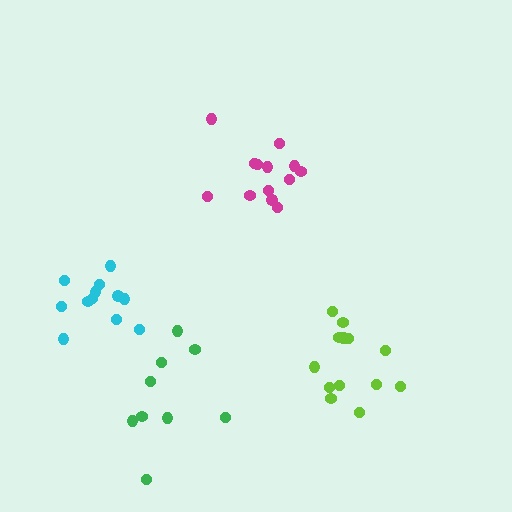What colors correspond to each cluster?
The clusters are colored: cyan, lime, magenta, green.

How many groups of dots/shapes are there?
There are 4 groups.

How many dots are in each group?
Group 1: 12 dots, Group 2: 13 dots, Group 3: 13 dots, Group 4: 9 dots (47 total).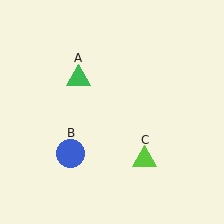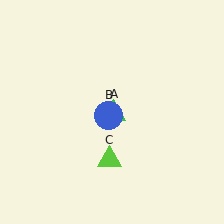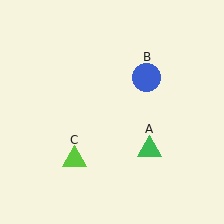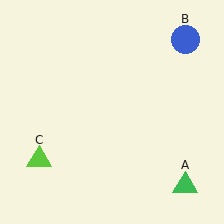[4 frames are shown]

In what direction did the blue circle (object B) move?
The blue circle (object B) moved up and to the right.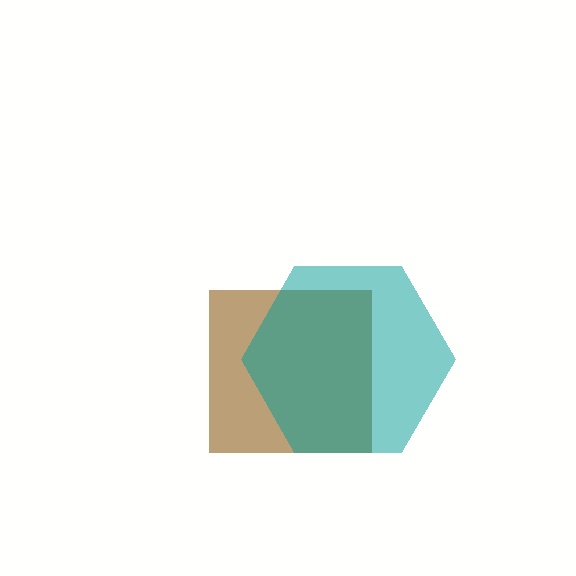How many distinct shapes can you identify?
There are 2 distinct shapes: a brown square, a teal hexagon.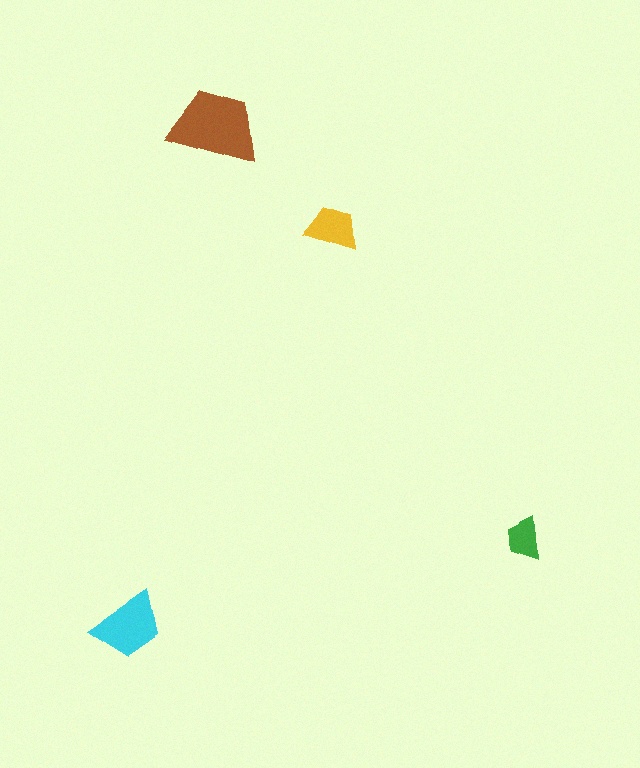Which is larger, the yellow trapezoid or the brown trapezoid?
The brown one.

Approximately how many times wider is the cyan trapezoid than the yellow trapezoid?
About 1.5 times wider.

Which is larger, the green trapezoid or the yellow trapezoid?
The yellow one.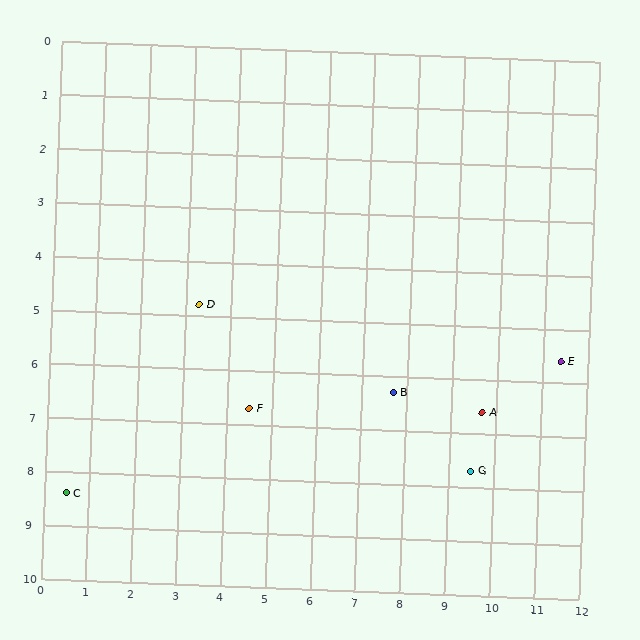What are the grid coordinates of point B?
Point B is at approximately (7.7, 6.3).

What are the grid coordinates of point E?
Point E is at approximately (11.4, 5.6).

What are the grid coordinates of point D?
Point D is at approximately (3.3, 4.8).